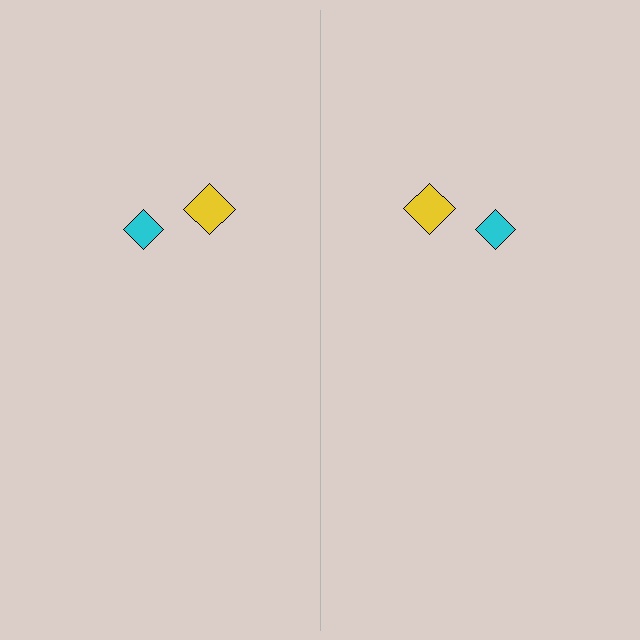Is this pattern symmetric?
Yes, this pattern has bilateral (reflection) symmetry.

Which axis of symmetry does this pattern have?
The pattern has a vertical axis of symmetry running through the center of the image.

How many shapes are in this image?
There are 4 shapes in this image.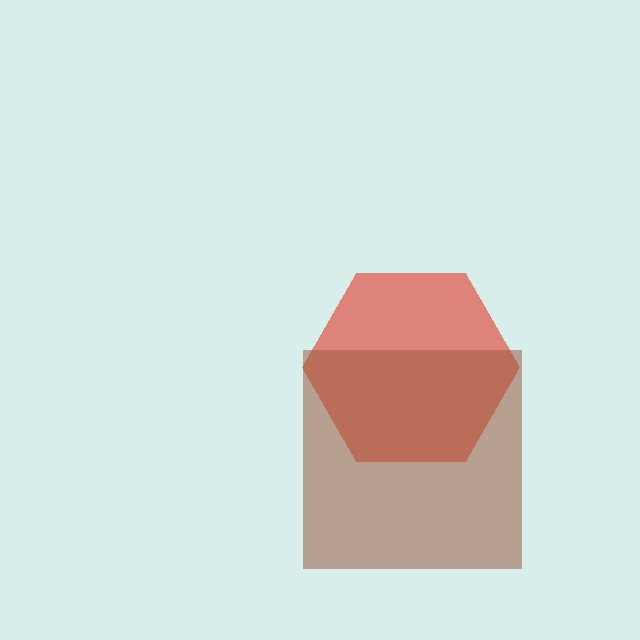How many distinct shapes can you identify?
There are 2 distinct shapes: a red hexagon, a brown square.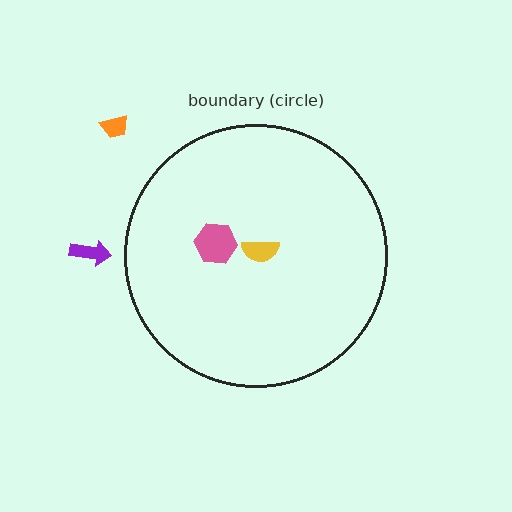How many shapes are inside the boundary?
2 inside, 2 outside.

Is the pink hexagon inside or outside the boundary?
Inside.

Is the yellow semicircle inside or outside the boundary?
Inside.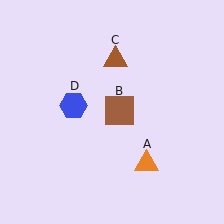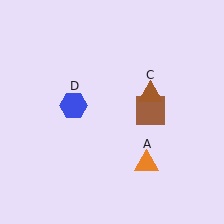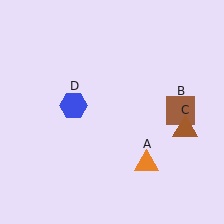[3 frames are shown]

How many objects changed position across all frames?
2 objects changed position: brown square (object B), brown triangle (object C).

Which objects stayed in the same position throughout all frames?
Orange triangle (object A) and blue hexagon (object D) remained stationary.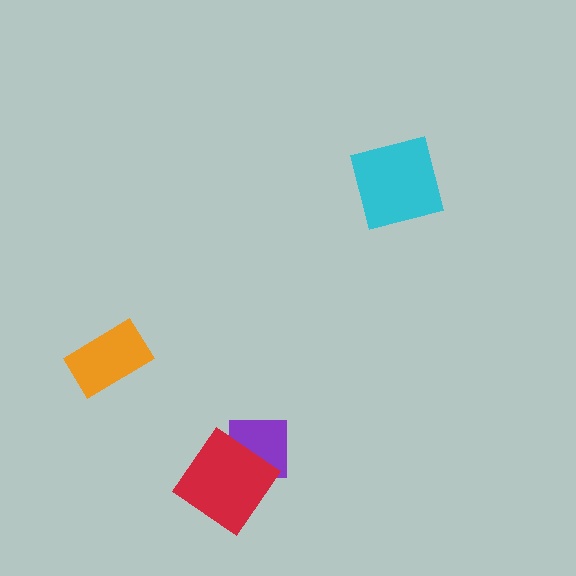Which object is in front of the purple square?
The red diamond is in front of the purple square.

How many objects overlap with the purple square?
1 object overlaps with the purple square.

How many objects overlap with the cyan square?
0 objects overlap with the cyan square.